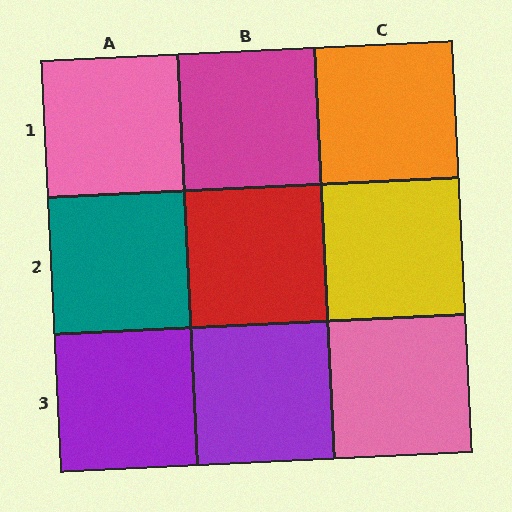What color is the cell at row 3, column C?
Pink.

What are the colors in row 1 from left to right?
Pink, magenta, orange.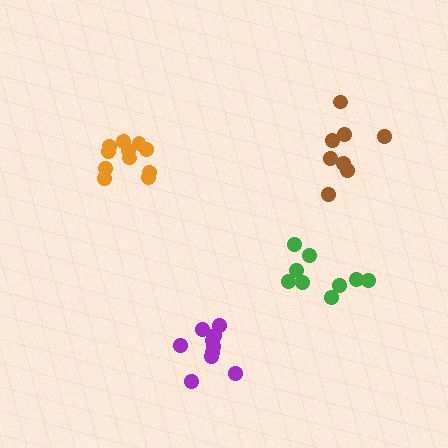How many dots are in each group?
Group 1: 9 dots, Group 2: 10 dots, Group 3: 11 dots, Group 4: 8 dots (38 total).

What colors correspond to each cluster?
The clusters are colored: green, purple, orange, brown.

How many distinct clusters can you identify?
There are 4 distinct clusters.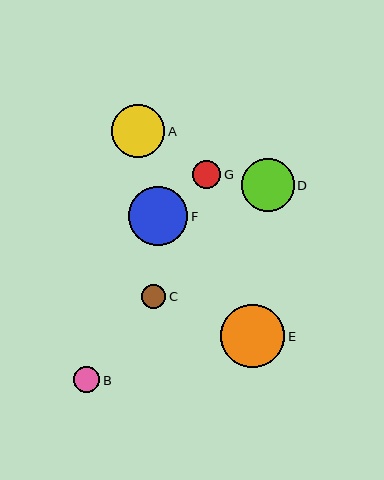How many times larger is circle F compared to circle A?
Circle F is approximately 1.1 times the size of circle A.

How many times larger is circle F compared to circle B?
Circle F is approximately 2.3 times the size of circle B.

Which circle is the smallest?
Circle C is the smallest with a size of approximately 24 pixels.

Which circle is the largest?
Circle E is the largest with a size of approximately 64 pixels.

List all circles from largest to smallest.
From largest to smallest: E, F, A, D, G, B, C.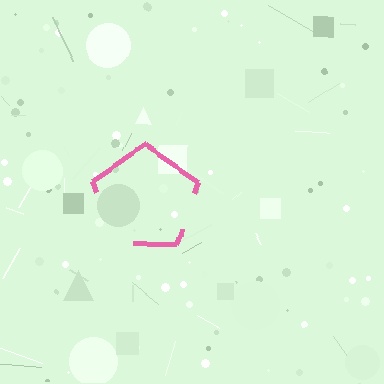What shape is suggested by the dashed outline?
The dashed outline suggests a pentagon.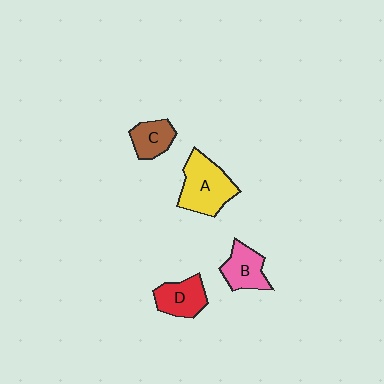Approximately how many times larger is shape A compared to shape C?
Approximately 1.8 times.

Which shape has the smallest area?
Shape C (brown).